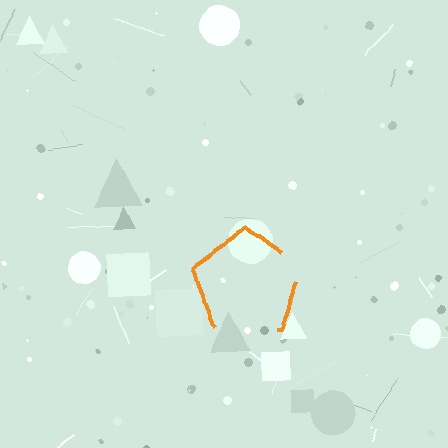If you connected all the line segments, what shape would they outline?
They would outline a pentagon.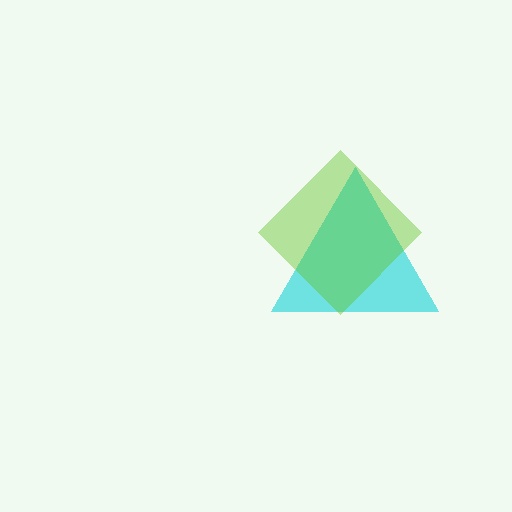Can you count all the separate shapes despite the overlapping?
Yes, there are 2 separate shapes.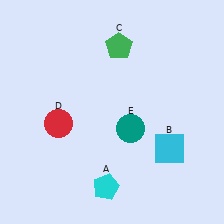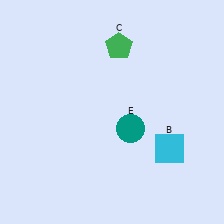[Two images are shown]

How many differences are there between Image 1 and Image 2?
There are 2 differences between the two images.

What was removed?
The red circle (D), the cyan pentagon (A) were removed in Image 2.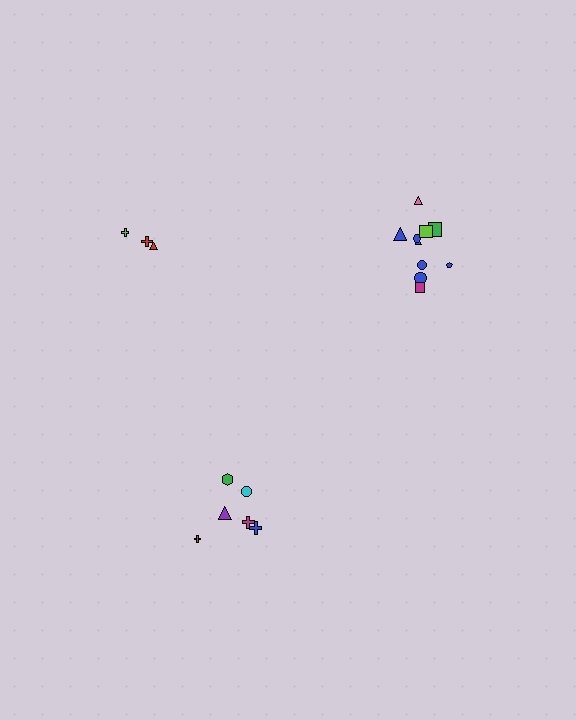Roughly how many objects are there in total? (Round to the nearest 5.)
Roughly 20 objects in total.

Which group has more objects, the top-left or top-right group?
The top-right group.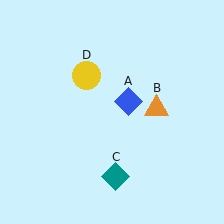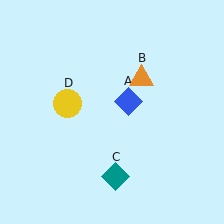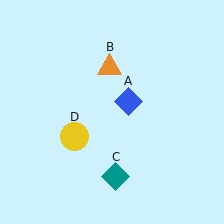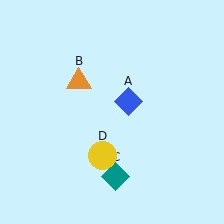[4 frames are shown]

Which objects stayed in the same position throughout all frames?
Blue diamond (object A) and teal diamond (object C) remained stationary.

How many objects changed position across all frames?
2 objects changed position: orange triangle (object B), yellow circle (object D).